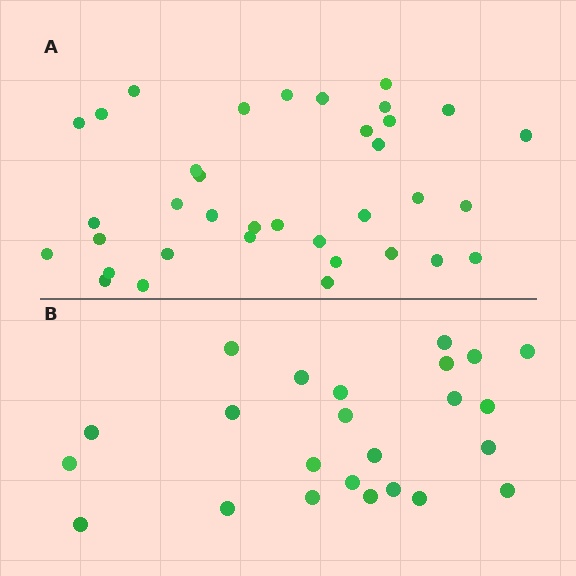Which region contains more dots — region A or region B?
Region A (the top region) has more dots.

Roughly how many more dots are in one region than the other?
Region A has roughly 12 or so more dots than region B.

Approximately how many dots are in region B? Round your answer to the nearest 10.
About 20 dots. (The exact count is 24, which rounds to 20.)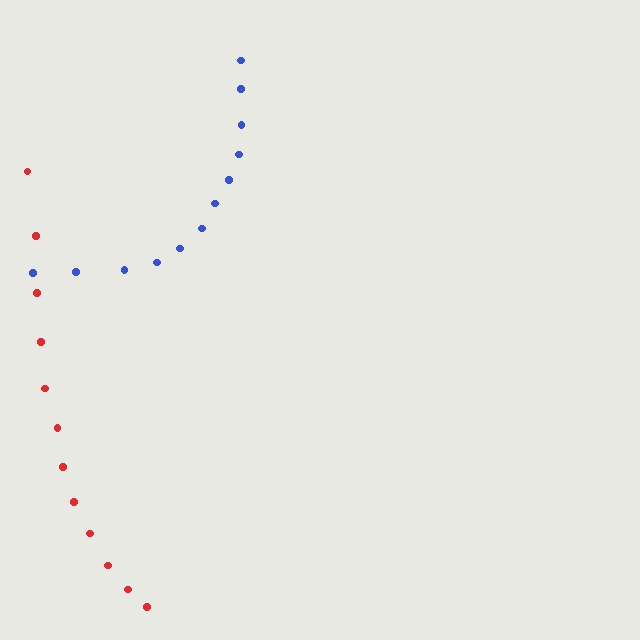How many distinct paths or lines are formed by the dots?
There are 2 distinct paths.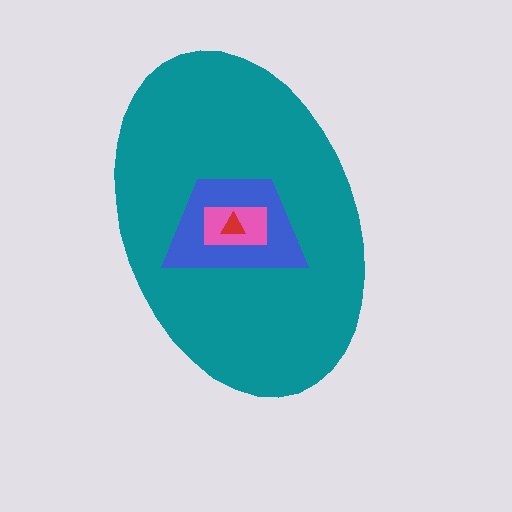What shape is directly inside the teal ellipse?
The blue trapezoid.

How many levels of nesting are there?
4.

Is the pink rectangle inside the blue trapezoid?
Yes.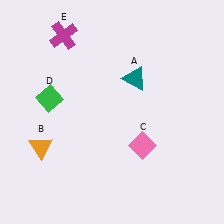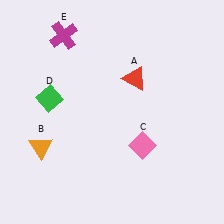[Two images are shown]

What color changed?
The triangle (A) changed from teal in Image 1 to red in Image 2.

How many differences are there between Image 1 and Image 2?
There is 1 difference between the two images.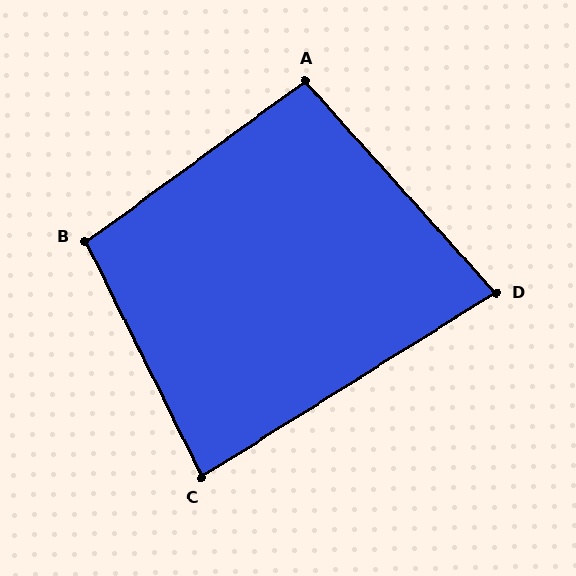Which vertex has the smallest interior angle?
D, at approximately 80 degrees.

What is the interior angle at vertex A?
Approximately 96 degrees (obtuse).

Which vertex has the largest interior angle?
B, at approximately 100 degrees.